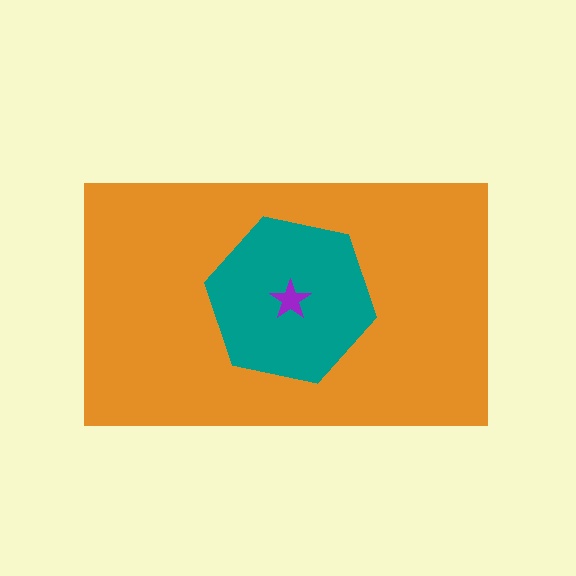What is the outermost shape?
The orange rectangle.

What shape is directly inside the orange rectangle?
The teal hexagon.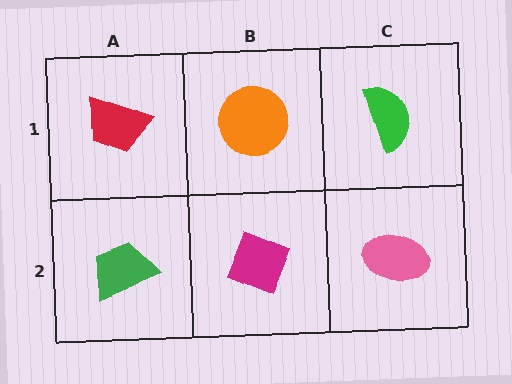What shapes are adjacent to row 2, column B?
An orange circle (row 1, column B), a green trapezoid (row 2, column A), a pink ellipse (row 2, column C).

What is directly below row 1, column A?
A green trapezoid.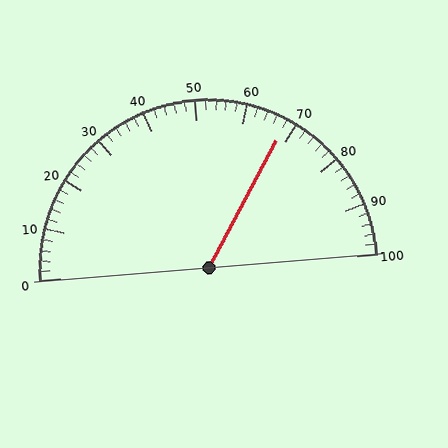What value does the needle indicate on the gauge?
The needle indicates approximately 68.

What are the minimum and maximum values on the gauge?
The gauge ranges from 0 to 100.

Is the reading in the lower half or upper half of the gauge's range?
The reading is in the upper half of the range (0 to 100).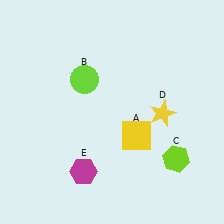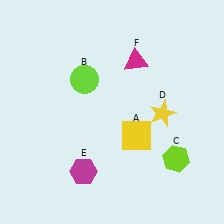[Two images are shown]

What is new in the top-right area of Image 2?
A magenta triangle (F) was added in the top-right area of Image 2.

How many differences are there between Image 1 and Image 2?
There is 1 difference between the two images.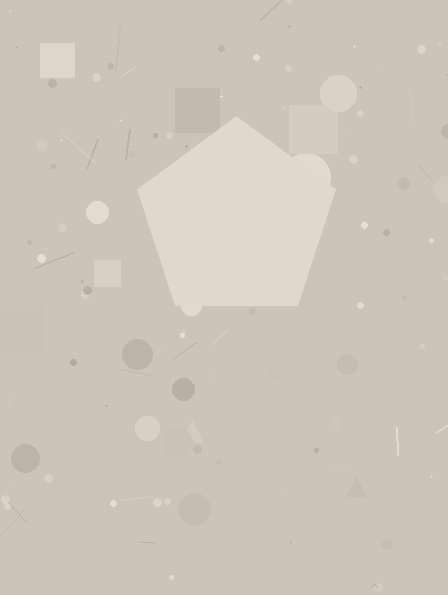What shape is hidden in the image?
A pentagon is hidden in the image.